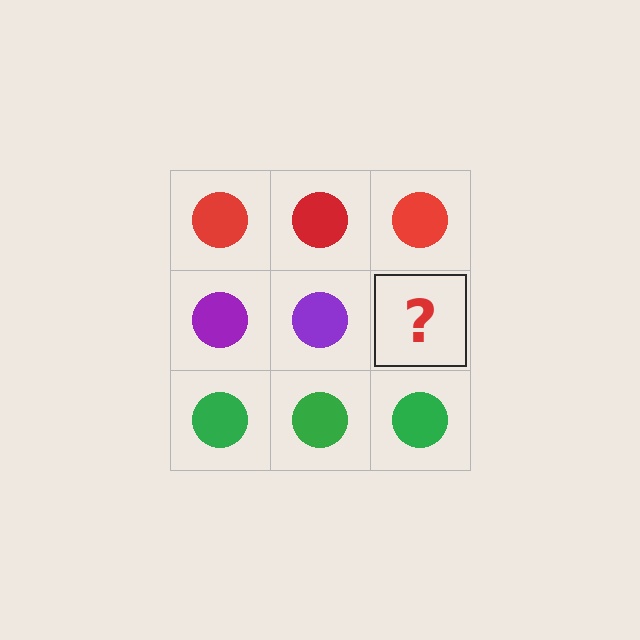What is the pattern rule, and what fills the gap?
The rule is that each row has a consistent color. The gap should be filled with a purple circle.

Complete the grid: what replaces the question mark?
The question mark should be replaced with a purple circle.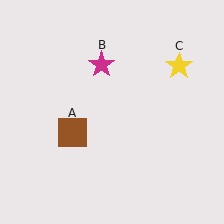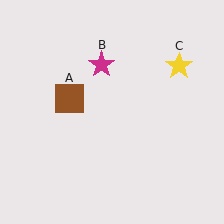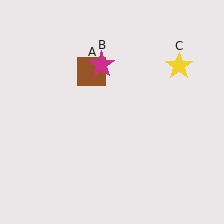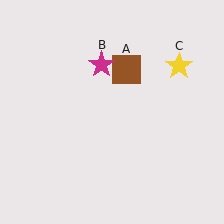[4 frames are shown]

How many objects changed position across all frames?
1 object changed position: brown square (object A).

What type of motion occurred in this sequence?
The brown square (object A) rotated clockwise around the center of the scene.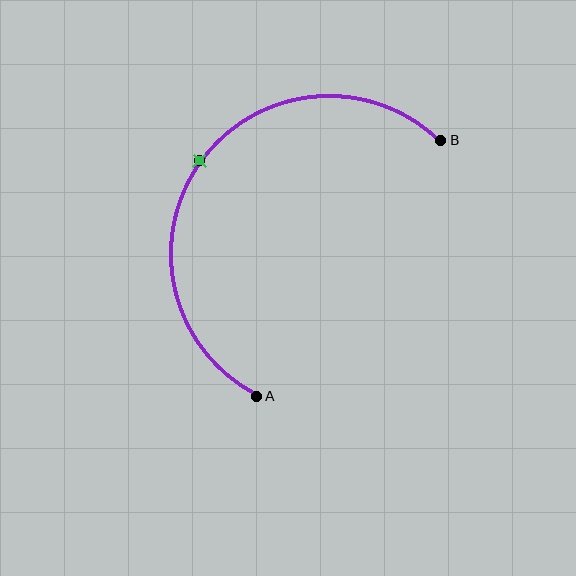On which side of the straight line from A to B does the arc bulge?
The arc bulges above and to the left of the straight line connecting A and B.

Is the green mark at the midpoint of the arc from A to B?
Yes. The green mark lies on the arc at equal arc-length from both A and B — it is the arc midpoint.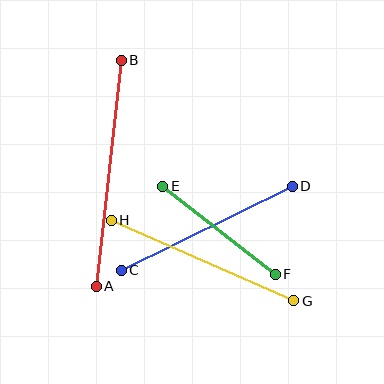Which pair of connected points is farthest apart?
Points A and B are farthest apart.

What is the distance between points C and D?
The distance is approximately 191 pixels.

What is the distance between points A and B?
The distance is approximately 227 pixels.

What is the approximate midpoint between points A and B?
The midpoint is at approximately (109, 173) pixels.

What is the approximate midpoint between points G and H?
The midpoint is at approximately (202, 261) pixels.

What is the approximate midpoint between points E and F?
The midpoint is at approximately (219, 230) pixels.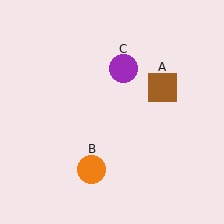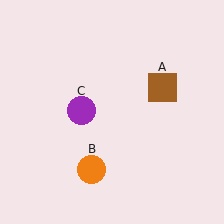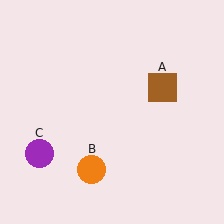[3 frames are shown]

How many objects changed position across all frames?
1 object changed position: purple circle (object C).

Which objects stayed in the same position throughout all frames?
Brown square (object A) and orange circle (object B) remained stationary.